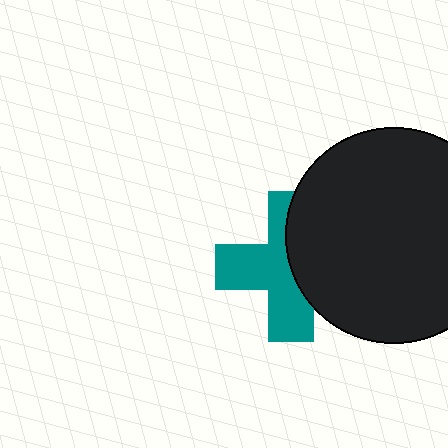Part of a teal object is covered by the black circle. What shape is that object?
It is a cross.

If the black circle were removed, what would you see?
You would see the complete teal cross.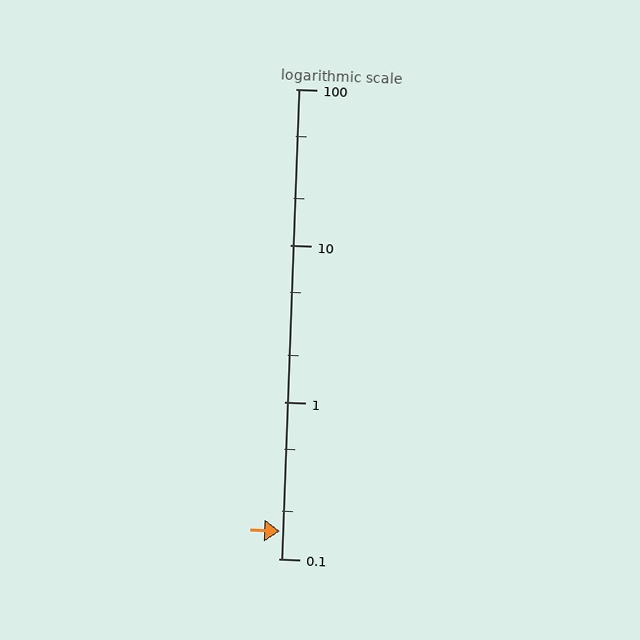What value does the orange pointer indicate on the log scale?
The pointer indicates approximately 0.15.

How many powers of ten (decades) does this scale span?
The scale spans 3 decades, from 0.1 to 100.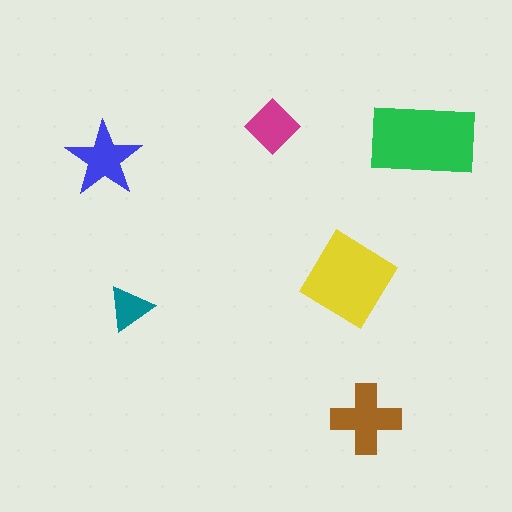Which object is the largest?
The green rectangle.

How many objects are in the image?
There are 6 objects in the image.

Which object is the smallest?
The teal triangle.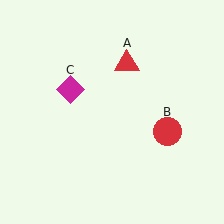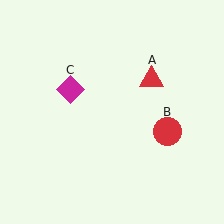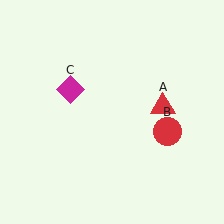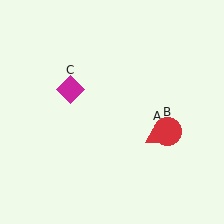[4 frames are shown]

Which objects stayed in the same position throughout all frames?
Red circle (object B) and magenta diamond (object C) remained stationary.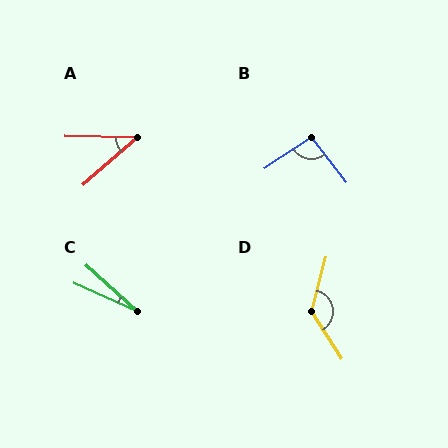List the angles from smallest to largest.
C (18°), A (42°), B (94°), D (132°).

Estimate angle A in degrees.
Approximately 42 degrees.